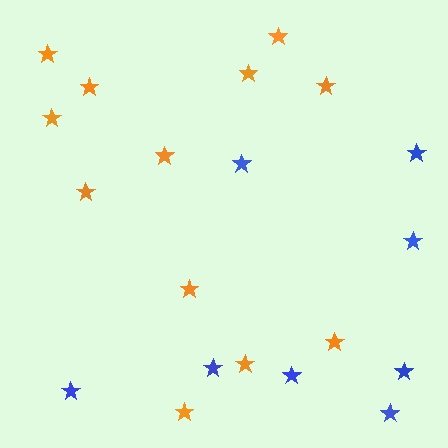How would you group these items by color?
There are 2 groups: one group of blue stars (8) and one group of orange stars (12).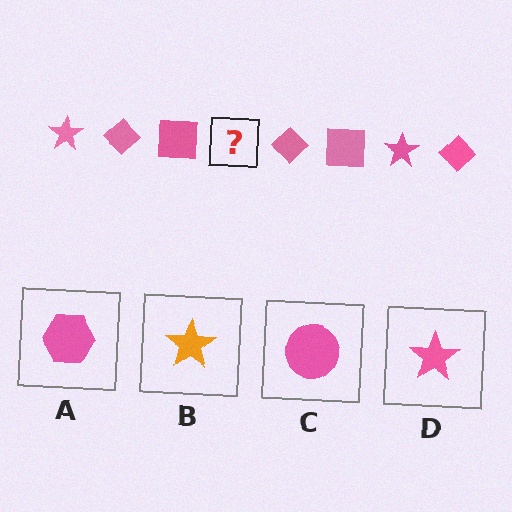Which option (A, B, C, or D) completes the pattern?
D.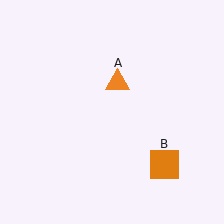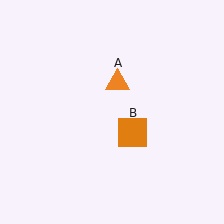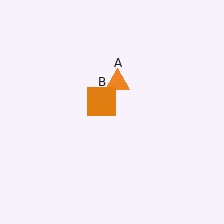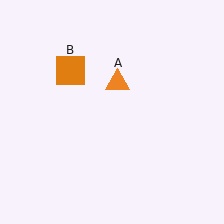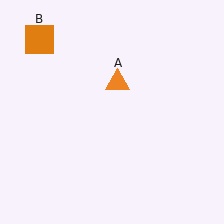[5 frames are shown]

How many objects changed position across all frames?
1 object changed position: orange square (object B).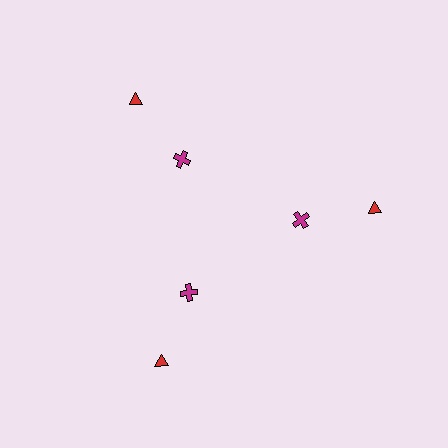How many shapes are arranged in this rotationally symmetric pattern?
There are 6 shapes, arranged in 3 groups of 2.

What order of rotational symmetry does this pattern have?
This pattern has 3-fold rotational symmetry.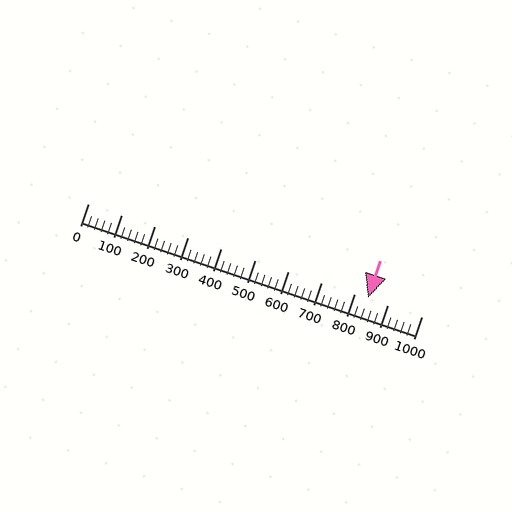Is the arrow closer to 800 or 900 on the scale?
The arrow is closer to 800.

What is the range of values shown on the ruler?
The ruler shows values from 0 to 1000.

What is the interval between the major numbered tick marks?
The major tick marks are spaced 100 units apart.